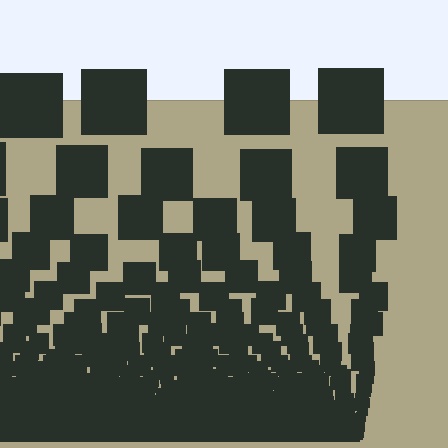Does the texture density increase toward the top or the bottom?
Density increases toward the bottom.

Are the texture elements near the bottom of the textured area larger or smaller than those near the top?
Smaller. The gradient is inverted — elements near the bottom are smaller and denser.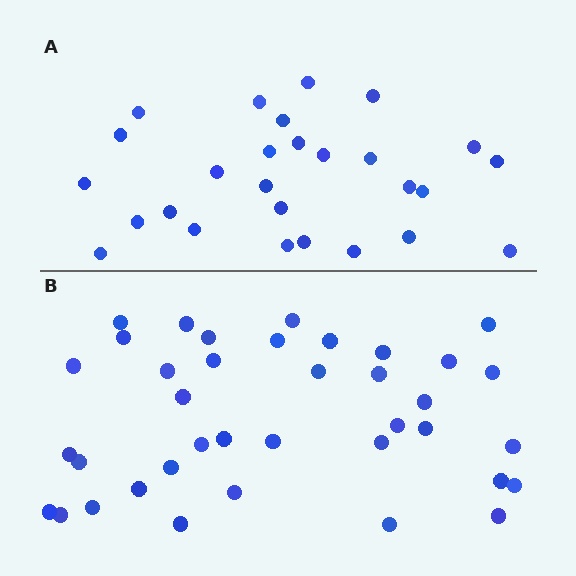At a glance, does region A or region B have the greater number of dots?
Region B (the bottom region) has more dots.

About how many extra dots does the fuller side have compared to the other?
Region B has roughly 12 or so more dots than region A.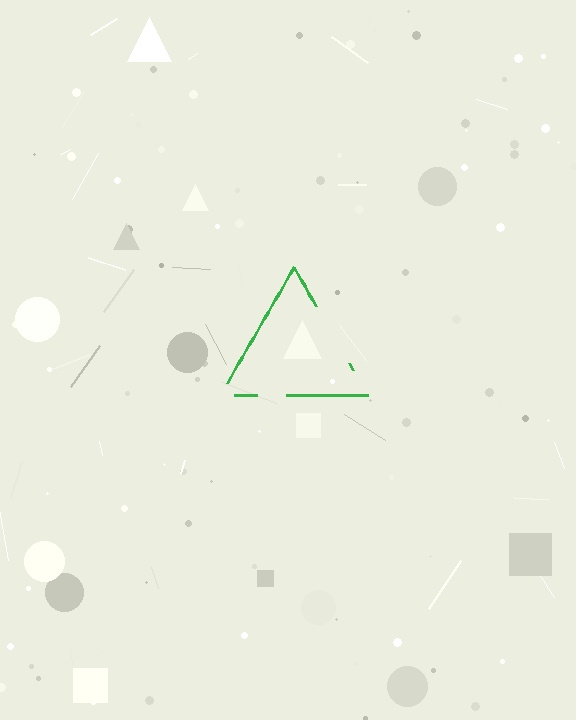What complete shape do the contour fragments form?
The contour fragments form a triangle.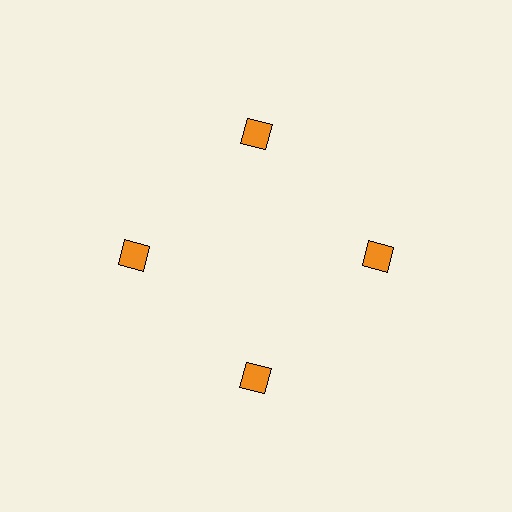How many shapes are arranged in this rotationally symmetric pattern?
There are 4 shapes, arranged in 4 groups of 1.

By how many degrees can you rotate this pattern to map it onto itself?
The pattern maps onto itself every 90 degrees of rotation.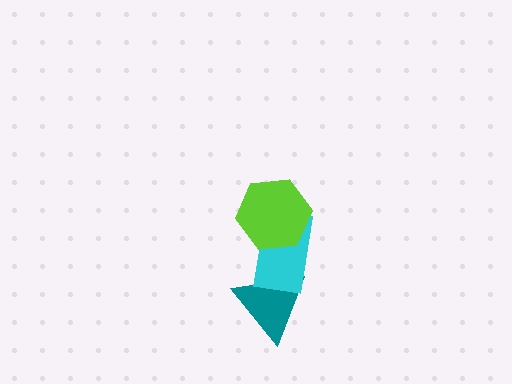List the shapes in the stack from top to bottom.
From top to bottom: the lime hexagon, the cyan rectangle, the teal triangle.